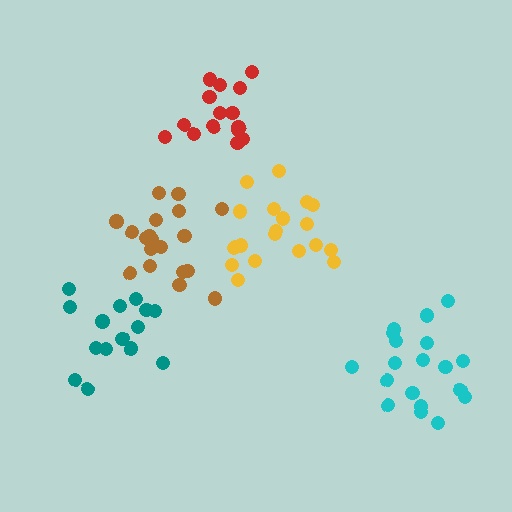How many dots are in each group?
Group 1: 15 dots, Group 2: 20 dots, Group 3: 15 dots, Group 4: 19 dots, Group 5: 19 dots (88 total).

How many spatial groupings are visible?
There are 5 spatial groupings.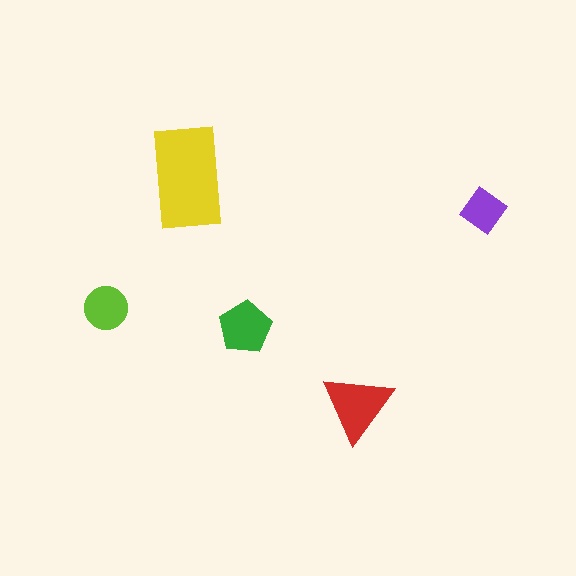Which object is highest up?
The yellow rectangle is topmost.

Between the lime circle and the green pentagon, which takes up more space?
The green pentagon.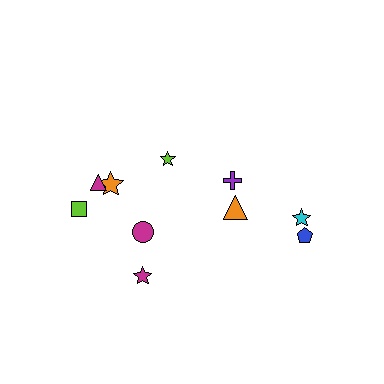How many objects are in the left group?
There are 6 objects.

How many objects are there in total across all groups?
There are 10 objects.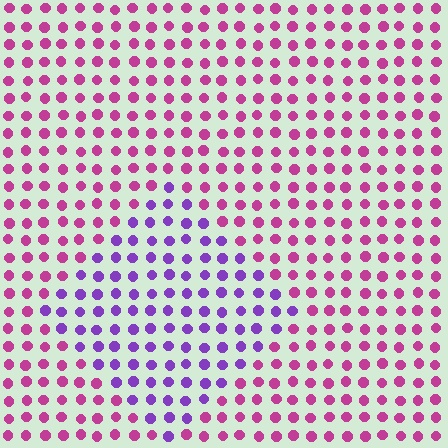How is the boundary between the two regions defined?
The boundary is defined purely by a slight shift in hue (about 47 degrees). Spacing, size, and orientation are identical on both sides.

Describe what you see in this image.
The image is filled with small magenta elements in a uniform arrangement. A diamond-shaped region is visible where the elements are tinted to a slightly different hue, forming a subtle color boundary.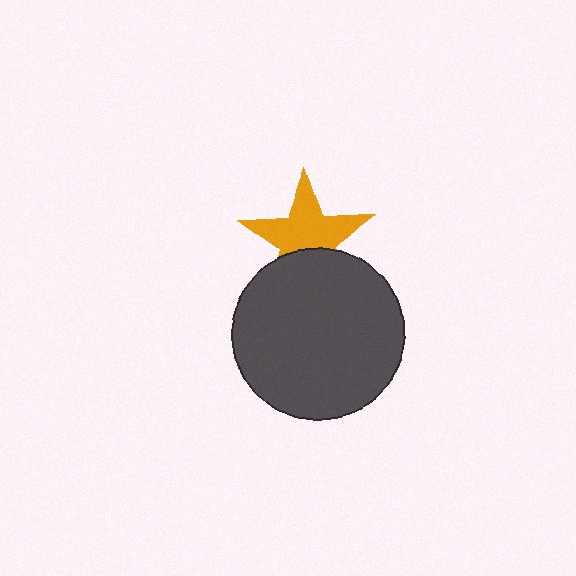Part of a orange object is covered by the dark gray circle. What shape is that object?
It is a star.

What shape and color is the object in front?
The object in front is a dark gray circle.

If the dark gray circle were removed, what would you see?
You would see the complete orange star.